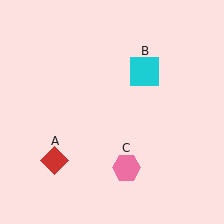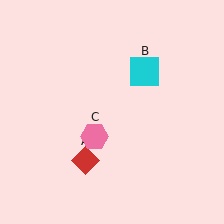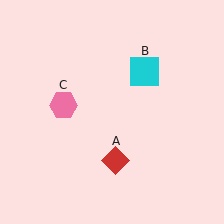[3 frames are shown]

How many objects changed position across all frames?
2 objects changed position: red diamond (object A), pink hexagon (object C).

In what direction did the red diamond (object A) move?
The red diamond (object A) moved right.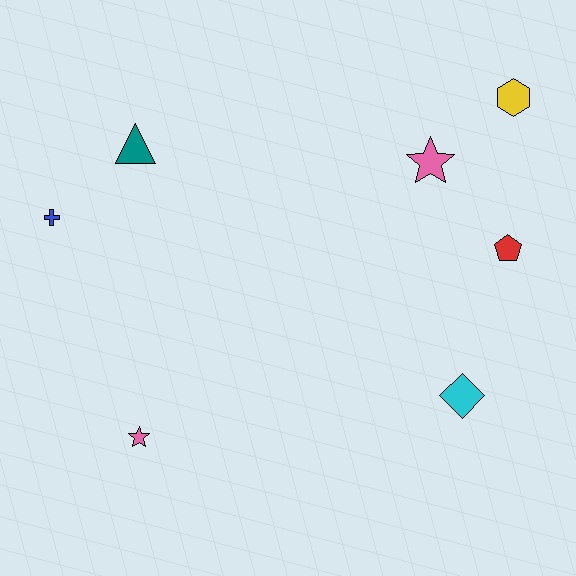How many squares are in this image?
There are no squares.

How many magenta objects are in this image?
There are no magenta objects.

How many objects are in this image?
There are 7 objects.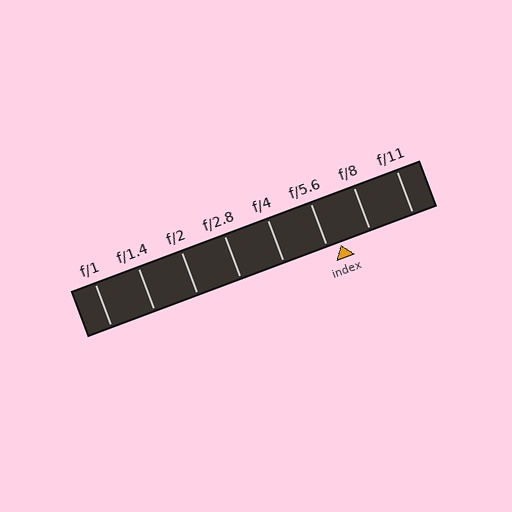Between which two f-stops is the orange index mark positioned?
The index mark is between f/5.6 and f/8.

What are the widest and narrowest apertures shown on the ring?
The widest aperture shown is f/1 and the narrowest is f/11.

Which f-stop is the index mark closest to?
The index mark is closest to f/5.6.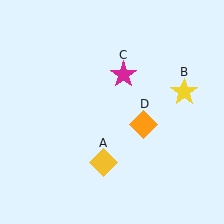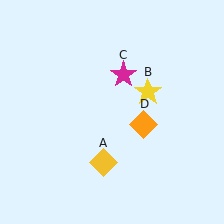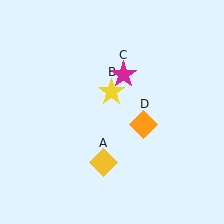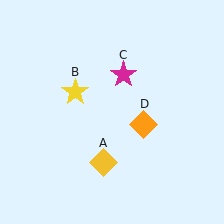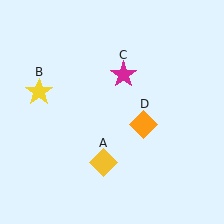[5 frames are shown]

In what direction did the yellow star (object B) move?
The yellow star (object B) moved left.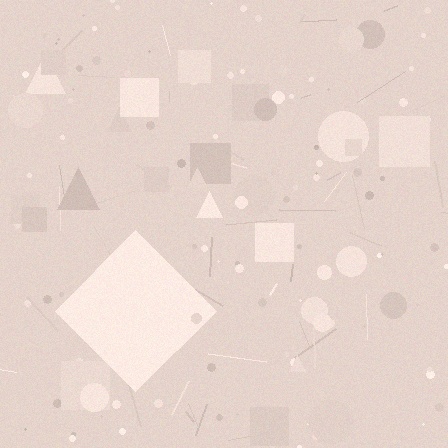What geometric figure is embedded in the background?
A diamond is embedded in the background.